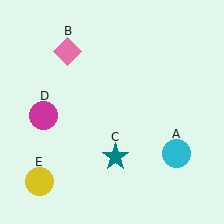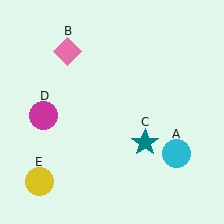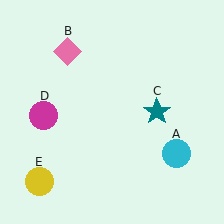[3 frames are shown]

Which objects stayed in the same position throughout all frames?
Cyan circle (object A) and pink diamond (object B) and magenta circle (object D) and yellow circle (object E) remained stationary.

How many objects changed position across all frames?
1 object changed position: teal star (object C).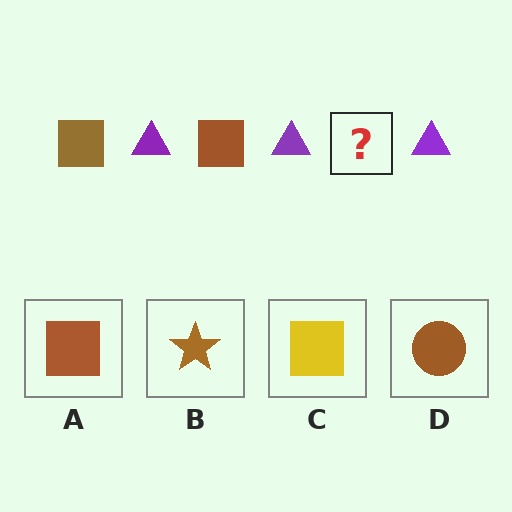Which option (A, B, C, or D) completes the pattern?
A.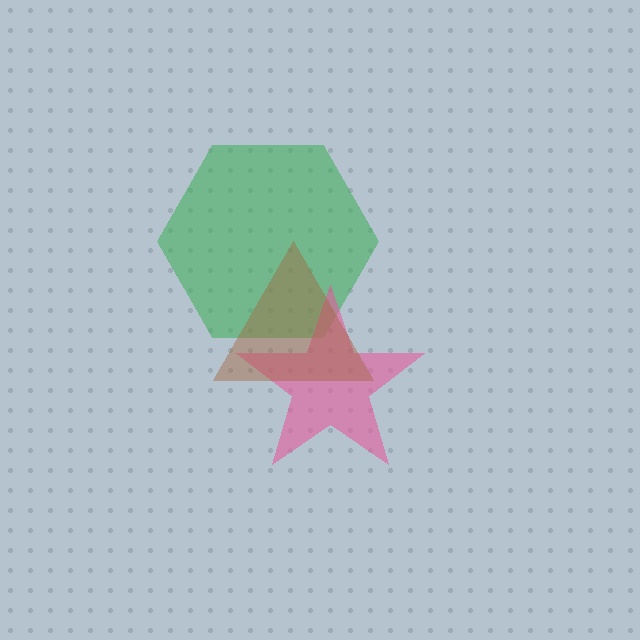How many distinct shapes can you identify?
There are 3 distinct shapes: a green hexagon, a pink star, a brown triangle.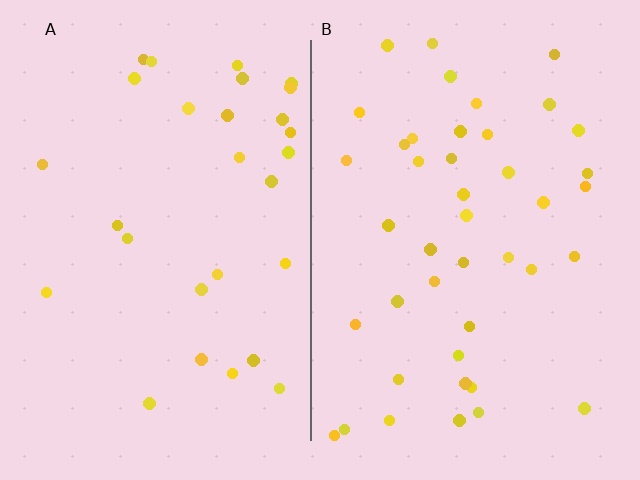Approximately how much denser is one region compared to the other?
Approximately 1.5× — region B over region A.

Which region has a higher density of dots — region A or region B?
B (the right).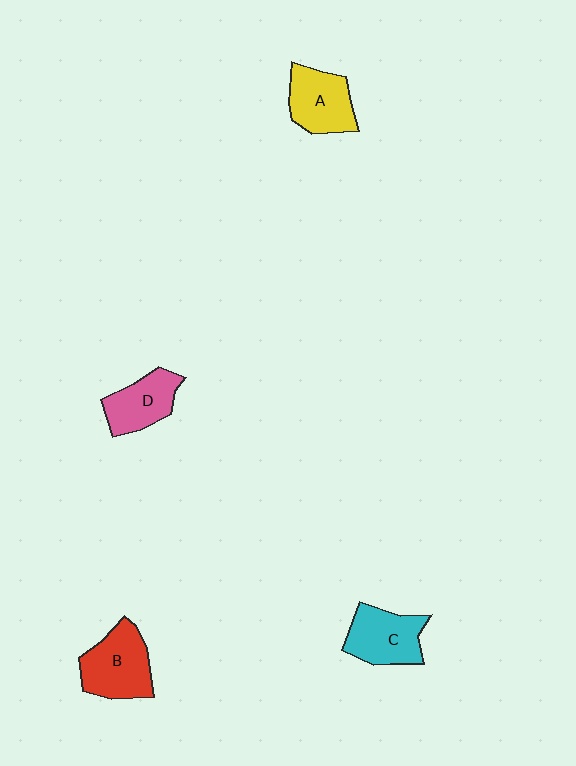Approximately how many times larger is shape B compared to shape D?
Approximately 1.3 times.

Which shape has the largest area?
Shape B (red).